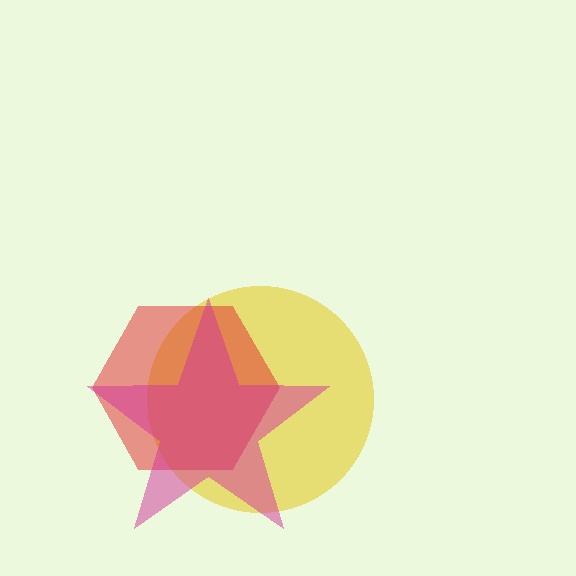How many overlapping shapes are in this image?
There are 3 overlapping shapes in the image.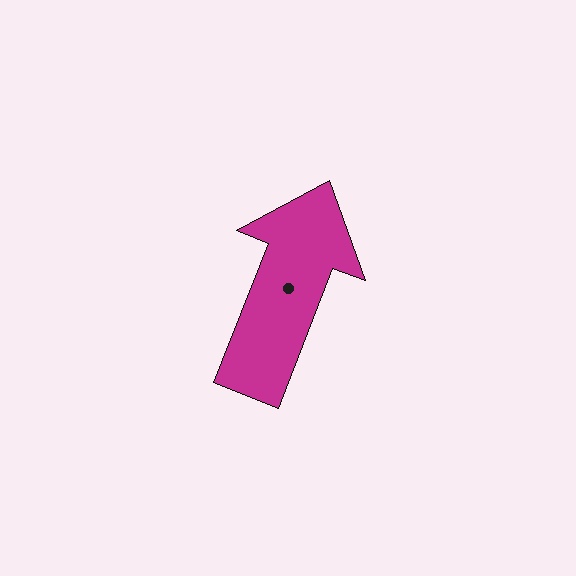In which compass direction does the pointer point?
North.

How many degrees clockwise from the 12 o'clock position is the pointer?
Approximately 21 degrees.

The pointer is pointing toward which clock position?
Roughly 1 o'clock.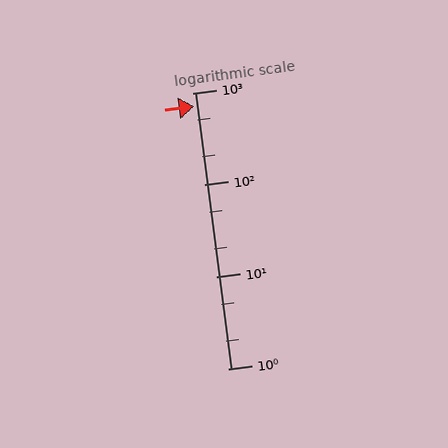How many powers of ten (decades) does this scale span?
The scale spans 3 decades, from 1 to 1000.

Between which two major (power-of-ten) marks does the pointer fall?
The pointer is between 100 and 1000.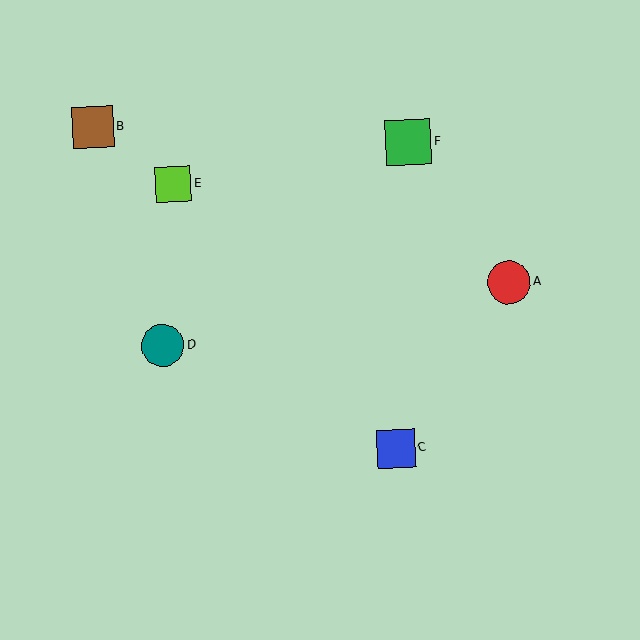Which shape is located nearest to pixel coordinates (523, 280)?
The red circle (labeled A) at (509, 282) is nearest to that location.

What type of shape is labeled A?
Shape A is a red circle.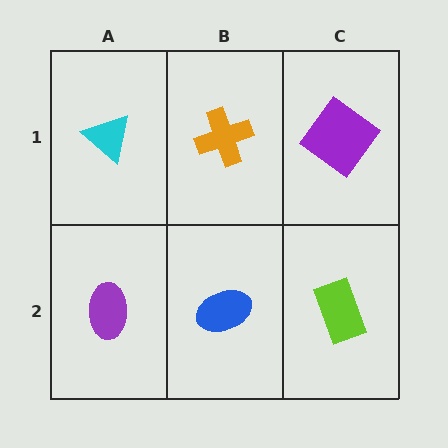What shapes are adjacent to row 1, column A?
A purple ellipse (row 2, column A), an orange cross (row 1, column B).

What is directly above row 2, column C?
A purple diamond.